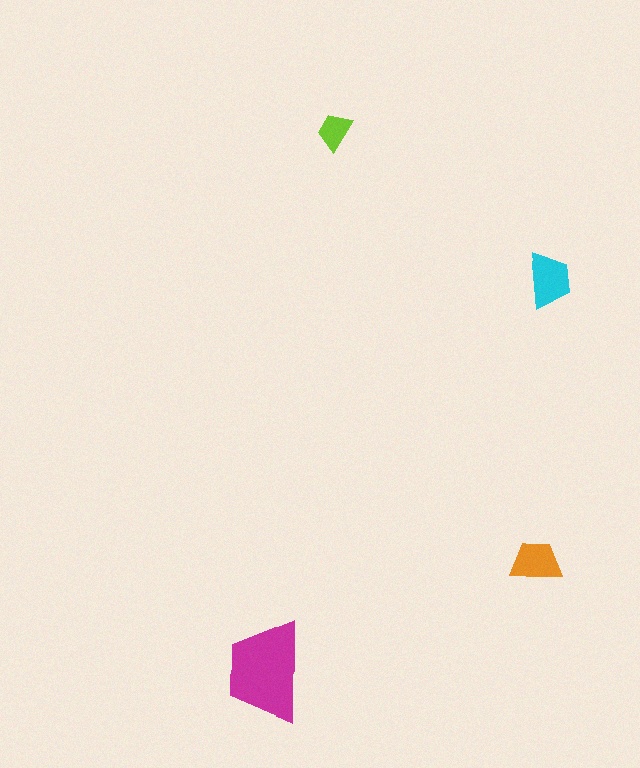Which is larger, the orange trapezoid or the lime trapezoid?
The orange one.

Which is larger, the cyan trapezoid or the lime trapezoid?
The cyan one.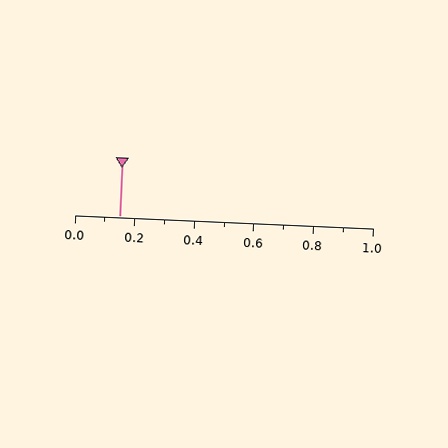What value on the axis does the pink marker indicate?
The marker indicates approximately 0.15.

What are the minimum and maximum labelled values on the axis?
The axis runs from 0.0 to 1.0.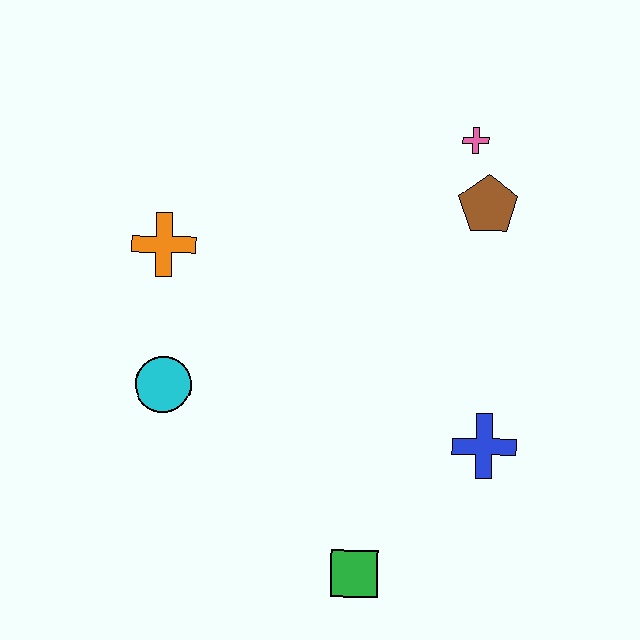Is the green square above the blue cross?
No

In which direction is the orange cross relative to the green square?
The orange cross is above the green square.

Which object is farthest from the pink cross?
The green square is farthest from the pink cross.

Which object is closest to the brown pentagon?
The pink cross is closest to the brown pentagon.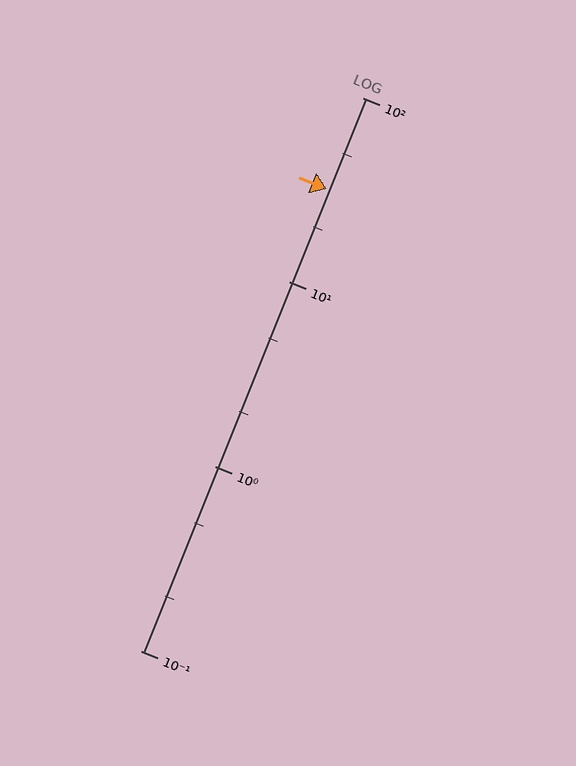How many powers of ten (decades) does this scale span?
The scale spans 3 decades, from 0.1 to 100.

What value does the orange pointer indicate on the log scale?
The pointer indicates approximately 32.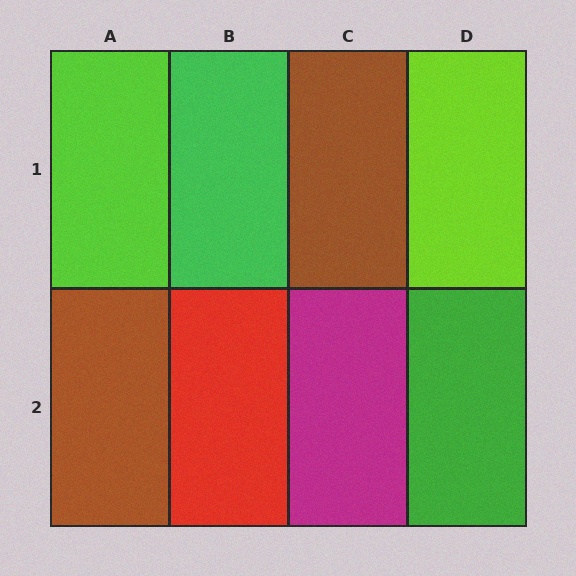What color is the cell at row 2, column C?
Magenta.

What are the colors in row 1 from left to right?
Lime, green, brown, lime.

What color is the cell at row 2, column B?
Red.